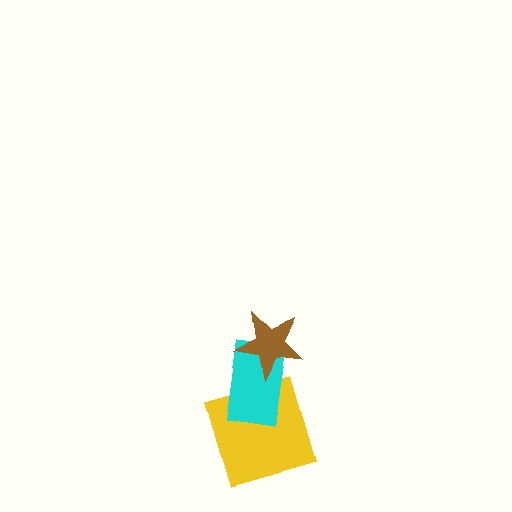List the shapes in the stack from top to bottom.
From top to bottom: the brown star, the cyan rectangle, the yellow square.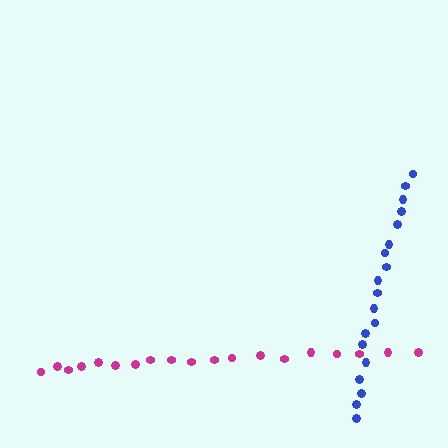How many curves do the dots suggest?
There are 2 distinct paths.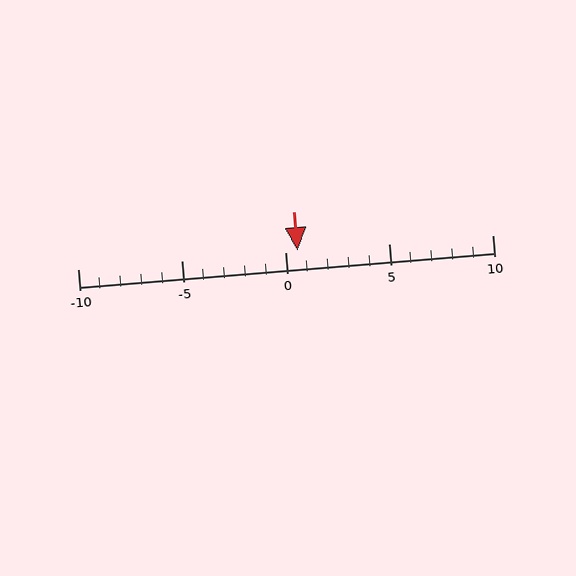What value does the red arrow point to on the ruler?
The red arrow points to approximately 1.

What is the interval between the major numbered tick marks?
The major tick marks are spaced 5 units apart.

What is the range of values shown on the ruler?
The ruler shows values from -10 to 10.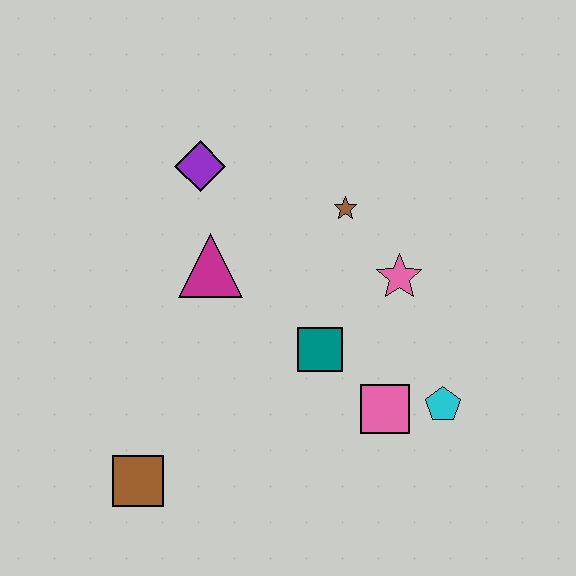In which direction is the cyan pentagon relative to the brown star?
The cyan pentagon is below the brown star.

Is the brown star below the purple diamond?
Yes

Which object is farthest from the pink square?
The purple diamond is farthest from the pink square.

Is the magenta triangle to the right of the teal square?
No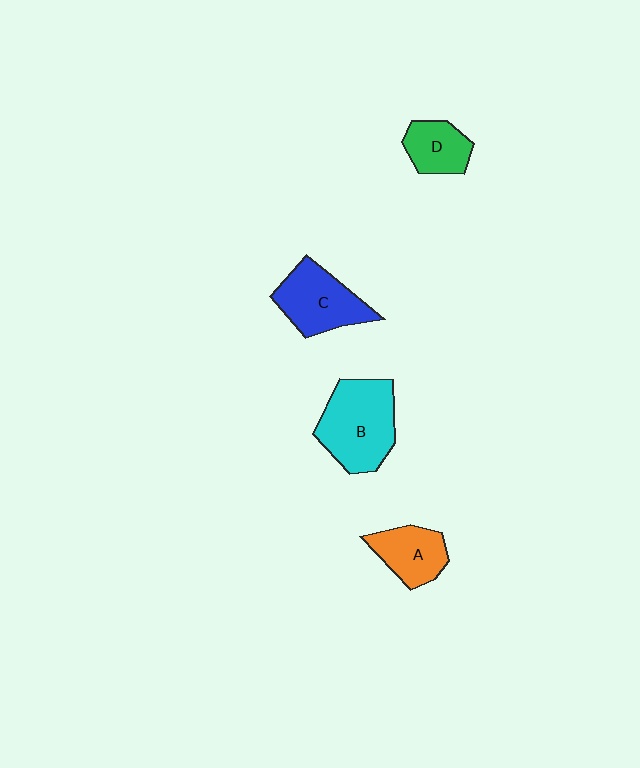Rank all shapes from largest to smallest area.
From largest to smallest: B (cyan), C (blue), A (orange), D (green).